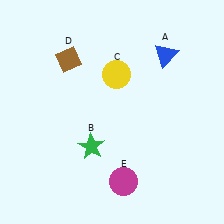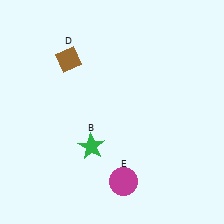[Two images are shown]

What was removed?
The blue triangle (A), the yellow circle (C) were removed in Image 2.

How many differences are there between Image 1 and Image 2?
There are 2 differences between the two images.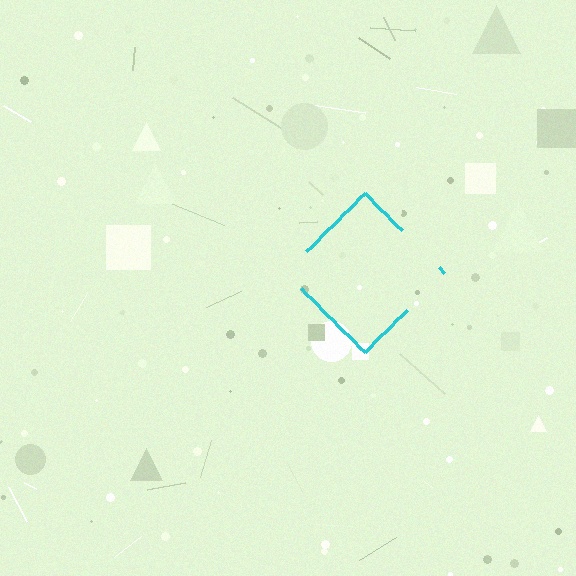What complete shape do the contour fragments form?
The contour fragments form a diamond.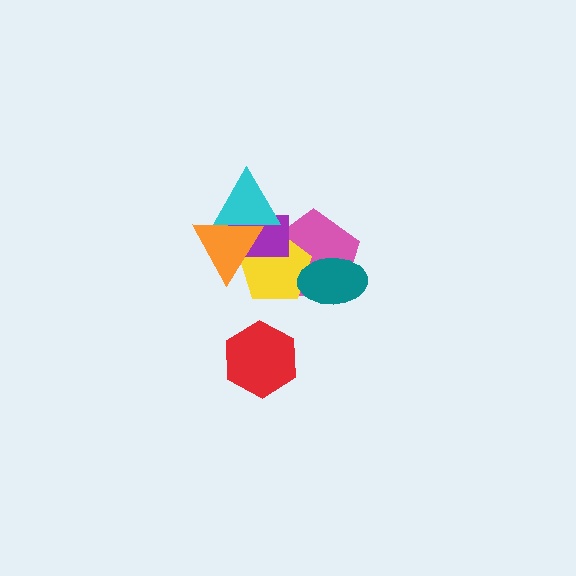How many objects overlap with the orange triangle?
3 objects overlap with the orange triangle.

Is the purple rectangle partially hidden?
Yes, it is partially covered by another shape.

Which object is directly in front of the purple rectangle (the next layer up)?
The orange triangle is directly in front of the purple rectangle.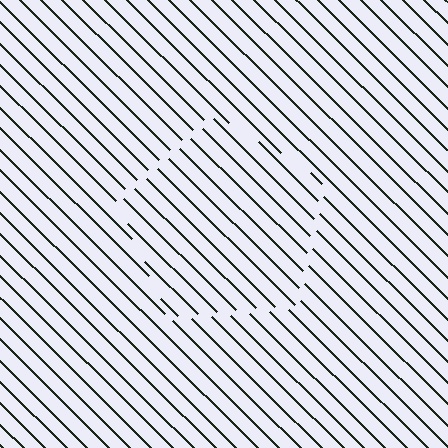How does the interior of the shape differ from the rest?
The interior of the shape contains the same grating, shifted by half a period — the contour is defined by the phase discontinuity where line-ends from the inner and outer gratings abut.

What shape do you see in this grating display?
An illusory pentagon. The interior of the shape contains the same grating, shifted by half a period — the contour is defined by the phase discontinuity where line-ends from the inner and outer gratings abut.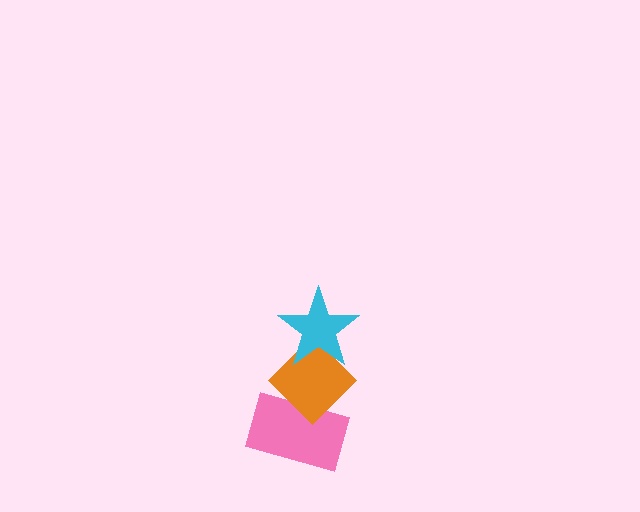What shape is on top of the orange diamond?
The cyan star is on top of the orange diamond.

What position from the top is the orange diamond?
The orange diamond is 2nd from the top.